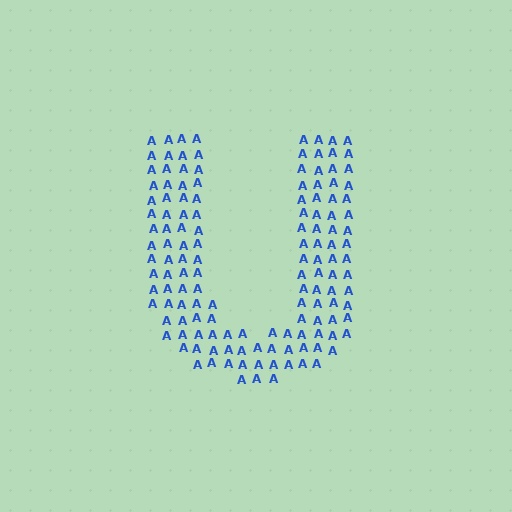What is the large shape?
The large shape is the letter U.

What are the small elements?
The small elements are letter A's.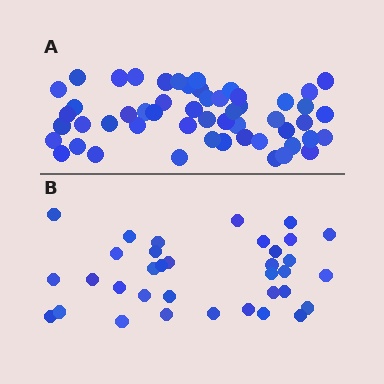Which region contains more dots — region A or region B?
Region A (the top region) has more dots.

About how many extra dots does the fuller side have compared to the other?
Region A has approximately 20 more dots than region B.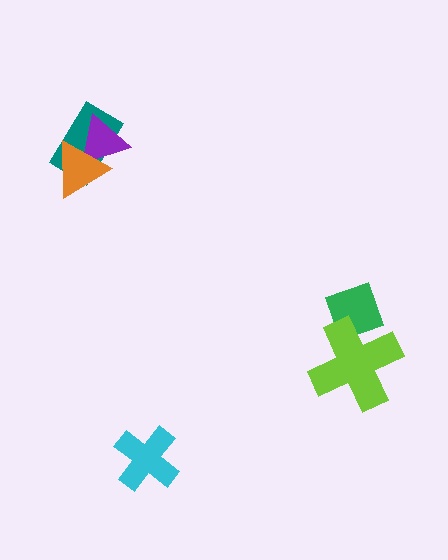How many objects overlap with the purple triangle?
2 objects overlap with the purple triangle.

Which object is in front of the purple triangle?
The orange triangle is in front of the purple triangle.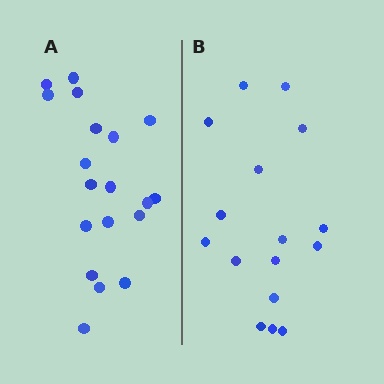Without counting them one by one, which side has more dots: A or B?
Region A (the left region) has more dots.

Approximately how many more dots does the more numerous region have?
Region A has just a few more — roughly 2 or 3 more dots than region B.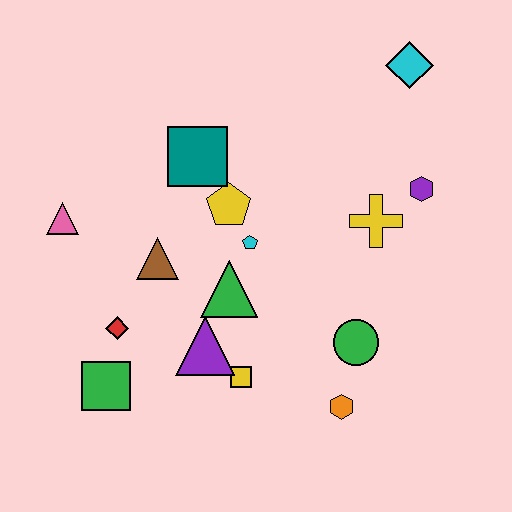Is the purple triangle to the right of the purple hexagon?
No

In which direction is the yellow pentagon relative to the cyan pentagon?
The yellow pentagon is above the cyan pentagon.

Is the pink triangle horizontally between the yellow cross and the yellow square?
No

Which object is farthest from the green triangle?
The cyan diamond is farthest from the green triangle.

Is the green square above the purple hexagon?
No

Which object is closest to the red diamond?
The green square is closest to the red diamond.